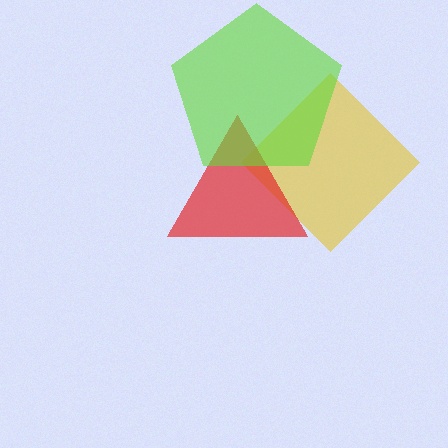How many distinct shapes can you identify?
There are 3 distinct shapes: a yellow diamond, a red triangle, a lime pentagon.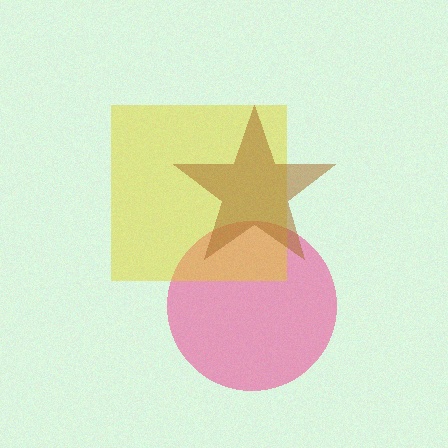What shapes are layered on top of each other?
The layered shapes are: a pink circle, a yellow square, a brown star.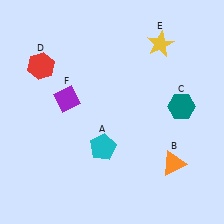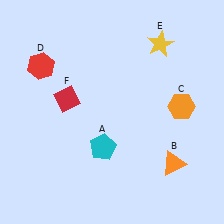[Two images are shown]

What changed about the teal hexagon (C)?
In Image 1, C is teal. In Image 2, it changed to orange.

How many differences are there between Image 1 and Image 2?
There are 2 differences between the two images.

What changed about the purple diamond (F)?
In Image 1, F is purple. In Image 2, it changed to red.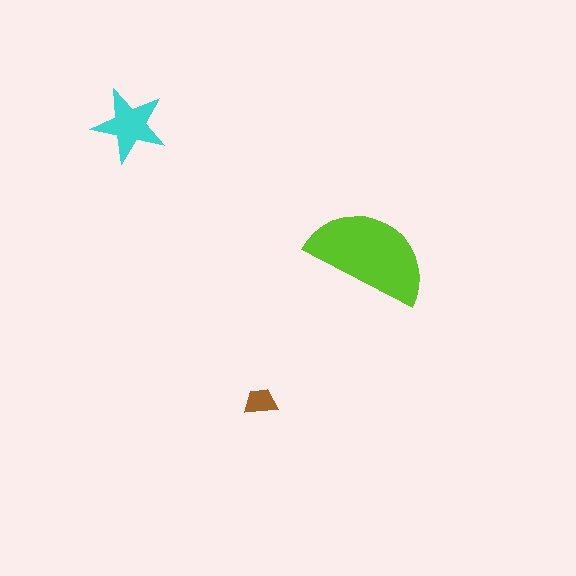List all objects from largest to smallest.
The lime semicircle, the cyan star, the brown trapezoid.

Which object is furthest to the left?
The cyan star is leftmost.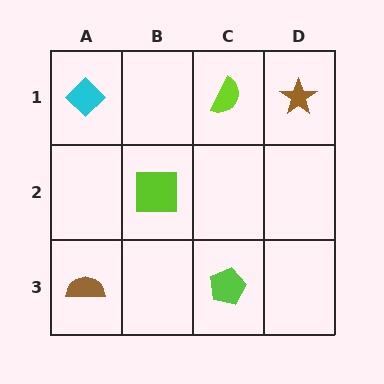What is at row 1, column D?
A brown star.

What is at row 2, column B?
A lime square.